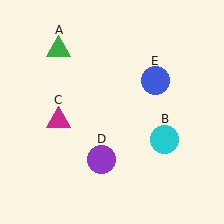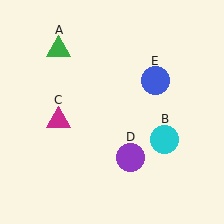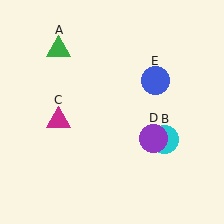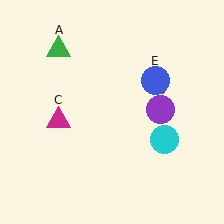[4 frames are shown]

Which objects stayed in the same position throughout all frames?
Green triangle (object A) and cyan circle (object B) and magenta triangle (object C) and blue circle (object E) remained stationary.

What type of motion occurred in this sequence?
The purple circle (object D) rotated counterclockwise around the center of the scene.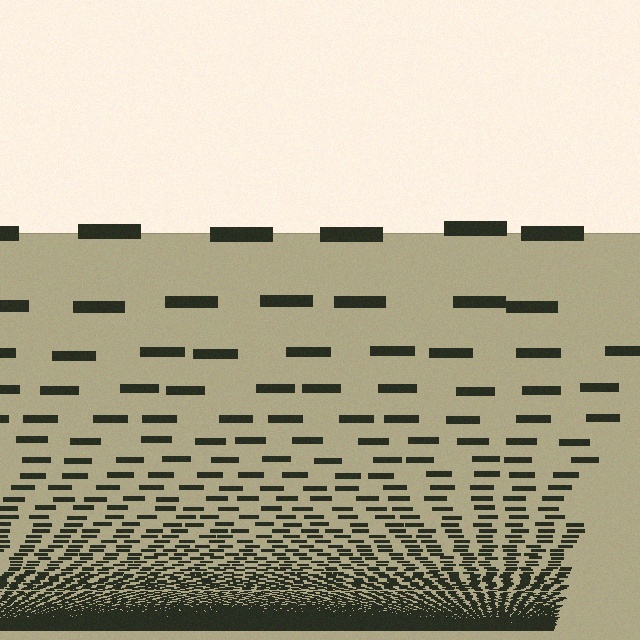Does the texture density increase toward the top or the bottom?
Density increases toward the bottom.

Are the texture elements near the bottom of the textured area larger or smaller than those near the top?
Smaller. The gradient is inverted — elements near the bottom are smaller and denser.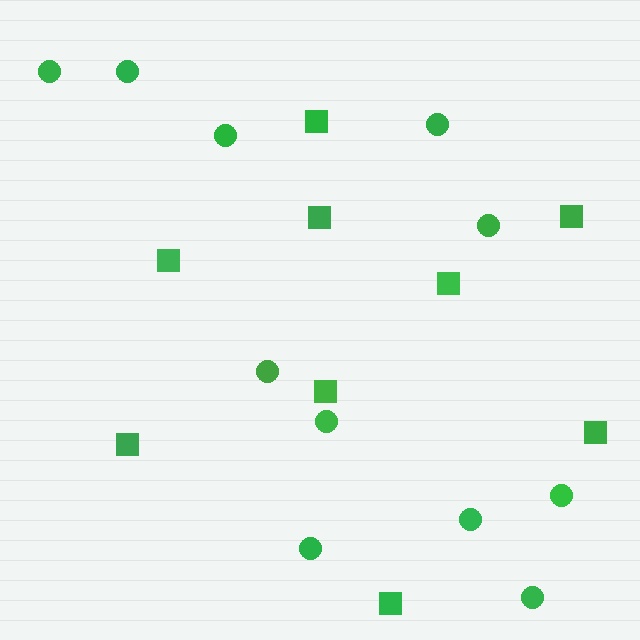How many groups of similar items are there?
There are 2 groups: one group of squares (9) and one group of circles (11).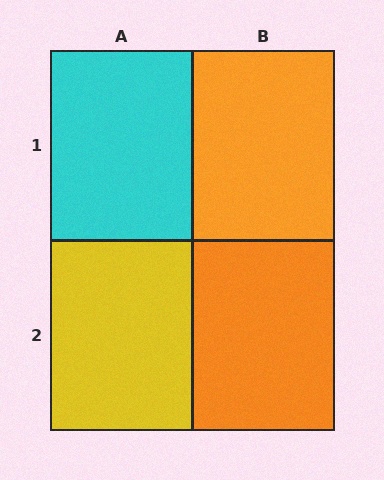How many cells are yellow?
1 cell is yellow.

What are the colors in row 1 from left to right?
Cyan, orange.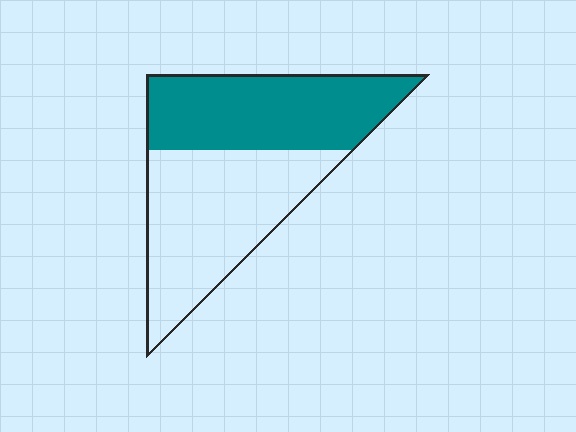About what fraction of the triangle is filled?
About one half (1/2).